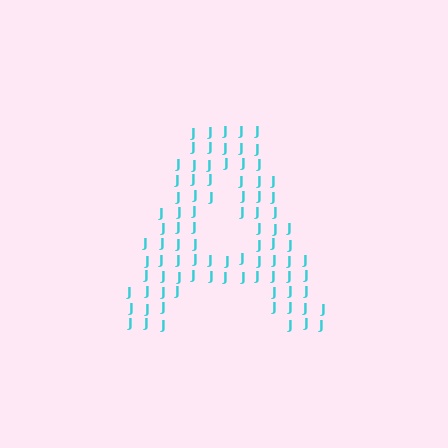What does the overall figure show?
The overall figure shows the letter A.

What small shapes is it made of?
It is made of small letter J's.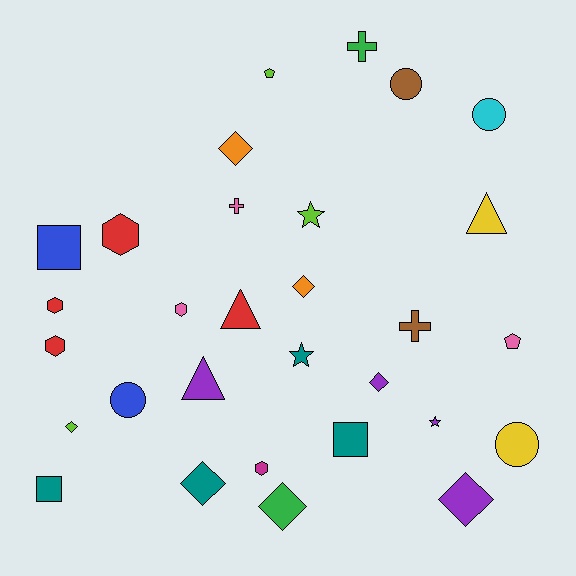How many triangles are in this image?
There are 3 triangles.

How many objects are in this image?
There are 30 objects.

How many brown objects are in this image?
There are 2 brown objects.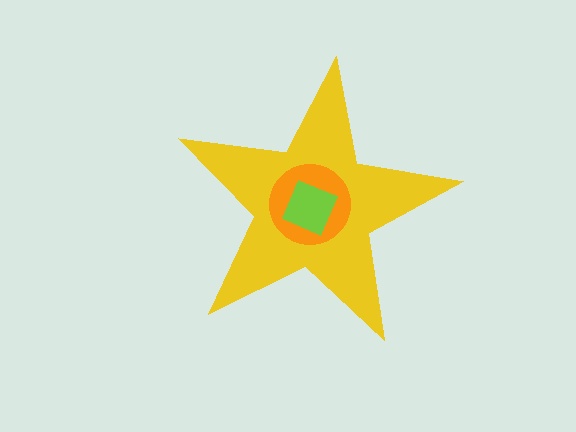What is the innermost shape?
The lime square.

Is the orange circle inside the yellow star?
Yes.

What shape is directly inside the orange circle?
The lime square.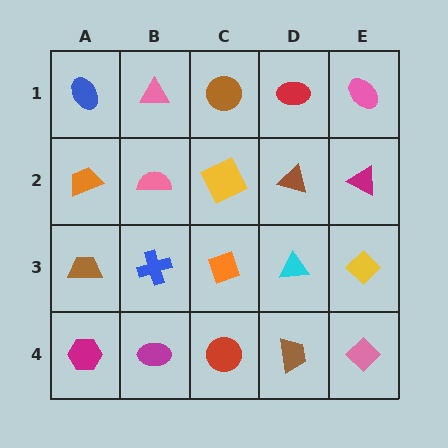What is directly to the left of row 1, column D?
A brown circle.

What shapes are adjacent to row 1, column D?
A brown triangle (row 2, column D), a brown circle (row 1, column C), a pink ellipse (row 1, column E).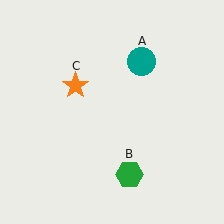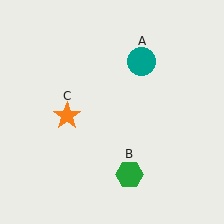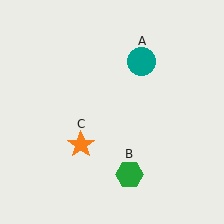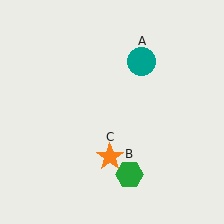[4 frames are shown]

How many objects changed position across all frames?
1 object changed position: orange star (object C).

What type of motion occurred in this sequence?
The orange star (object C) rotated counterclockwise around the center of the scene.